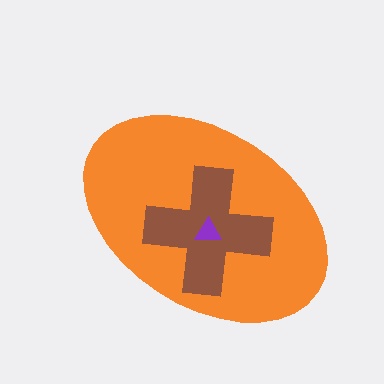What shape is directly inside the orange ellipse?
The brown cross.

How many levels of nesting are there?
3.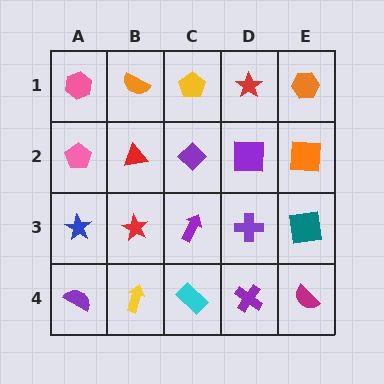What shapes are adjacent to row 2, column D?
A red star (row 1, column D), a purple cross (row 3, column D), a purple diamond (row 2, column C), an orange square (row 2, column E).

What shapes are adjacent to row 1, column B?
A red triangle (row 2, column B), a pink hexagon (row 1, column A), a yellow pentagon (row 1, column C).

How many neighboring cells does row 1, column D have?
3.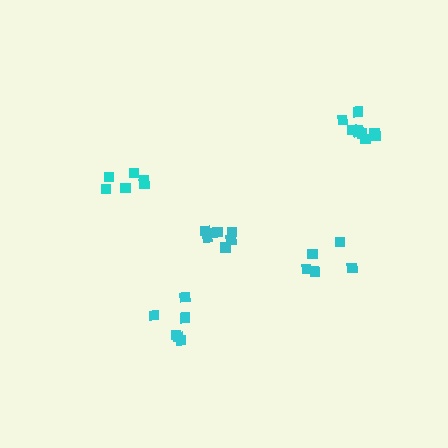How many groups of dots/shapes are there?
There are 5 groups.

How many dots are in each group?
Group 1: 5 dots, Group 2: 6 dots, Group 3: 7 dots, Group 4: 6 dots, Group 5: 9 dots (33 total).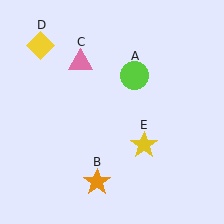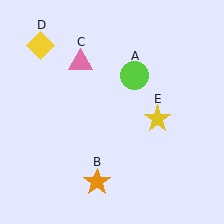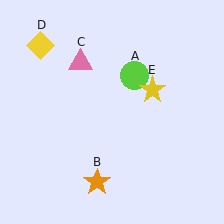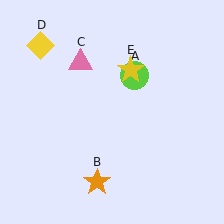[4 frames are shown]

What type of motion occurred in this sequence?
The yellow star (object E) rotated counterclockwise around the center of the scene.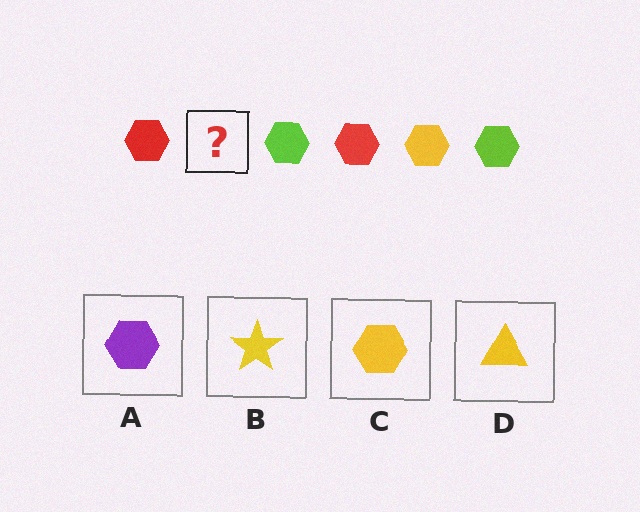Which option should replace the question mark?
Option C.